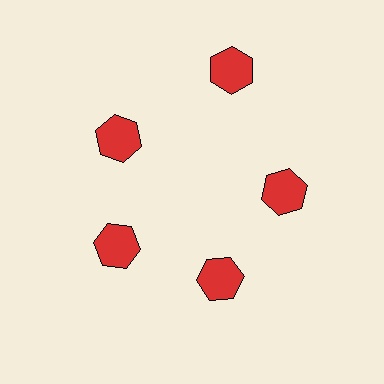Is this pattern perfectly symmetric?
No. The 5 red hexagons are arranged in a ring, but one element near the 1 o'clock position is pushed outward from the center, breaking the 5-fold rotational symmetry.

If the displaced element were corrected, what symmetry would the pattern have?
It would have 5-fold rotational symmetry — the pattern would map onto itself every 72 degrees.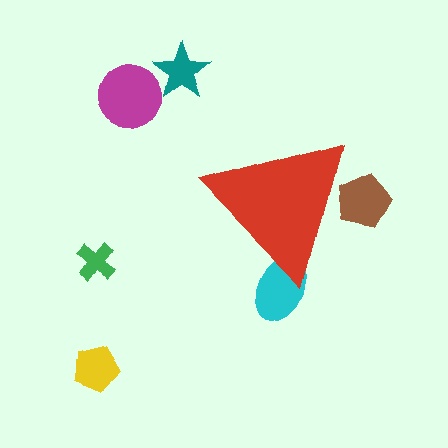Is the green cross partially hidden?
No, the green cross is fully visible.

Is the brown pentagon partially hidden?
Yes, the brown pentagon is partially hidden behind the red triangle.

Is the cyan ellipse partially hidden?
Yes, the cyan ellipse is partially hidden behind the red triangle.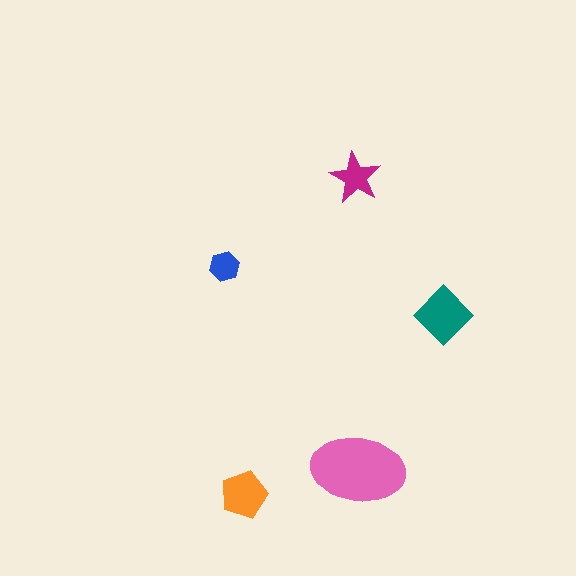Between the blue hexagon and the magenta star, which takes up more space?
The magenta star.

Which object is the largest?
The pink ellipse.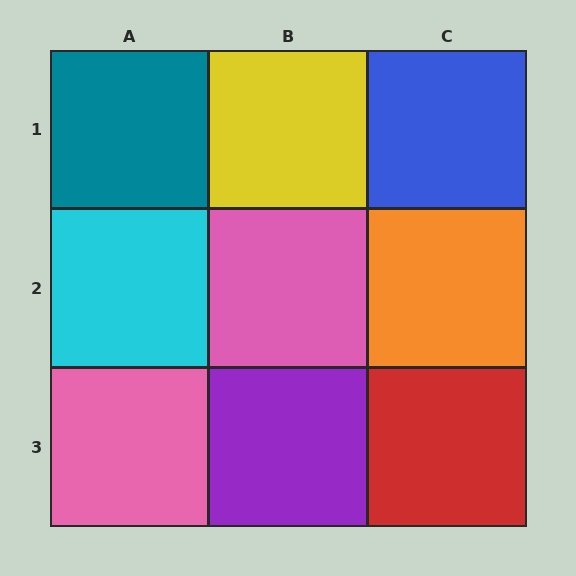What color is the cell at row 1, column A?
Teal.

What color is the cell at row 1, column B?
Yellow.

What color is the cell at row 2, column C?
Orange.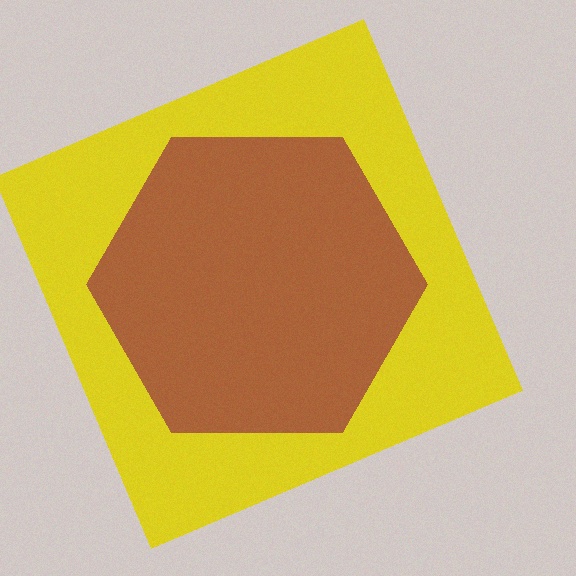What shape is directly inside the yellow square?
The brown hexagon.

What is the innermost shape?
The brown hexagon.